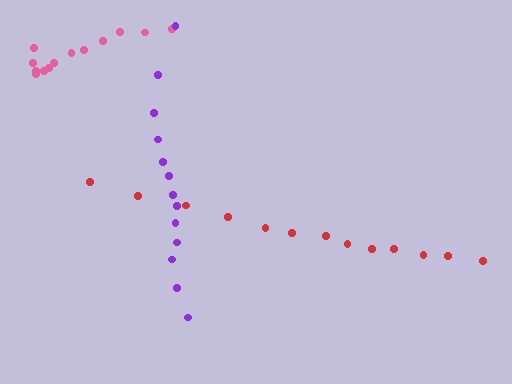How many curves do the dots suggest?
There are 3 distinct paths.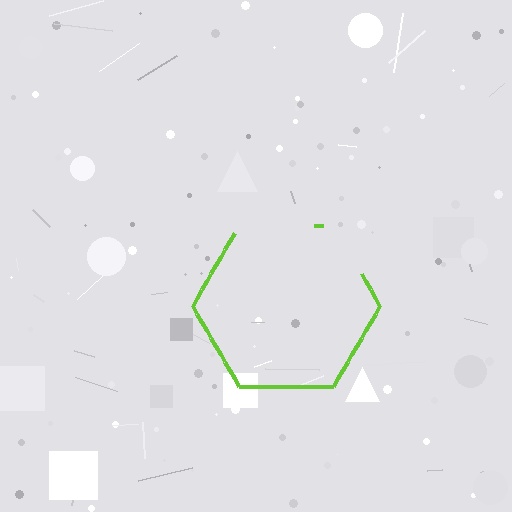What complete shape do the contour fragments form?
The contour fragments form a hexagon.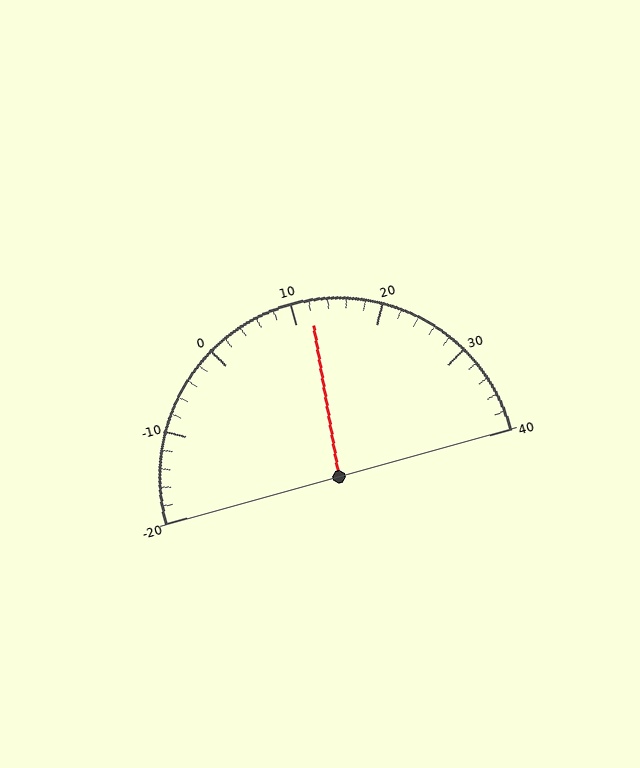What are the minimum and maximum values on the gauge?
The gauge ranges from -20 to 40.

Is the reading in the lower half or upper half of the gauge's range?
The reading is in the upper half of the range (-20 to 40).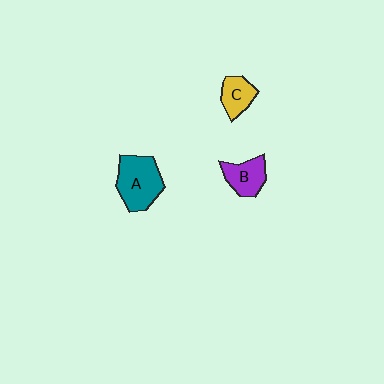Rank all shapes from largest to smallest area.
From largest to smallest: A (teal), B (purple), C (yellow).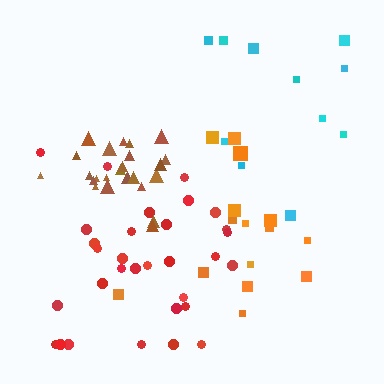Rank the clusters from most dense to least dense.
brown, orange, red, cyan.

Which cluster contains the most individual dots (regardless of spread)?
Red (31).